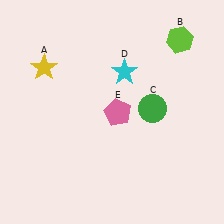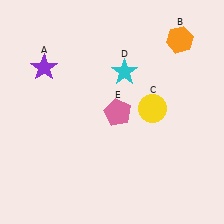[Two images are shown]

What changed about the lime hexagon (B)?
In Image 1, B is lime. In Image 2, it changed to orange.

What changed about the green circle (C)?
In Image 1, C is green. In Image 2, it changed to yellow.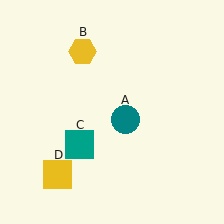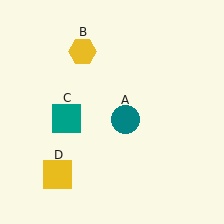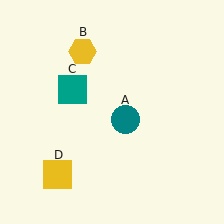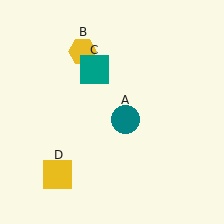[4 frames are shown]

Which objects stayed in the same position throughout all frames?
Teal circle (object A) and yellow hexagon (object B) and yellow square (object D) remained stationary.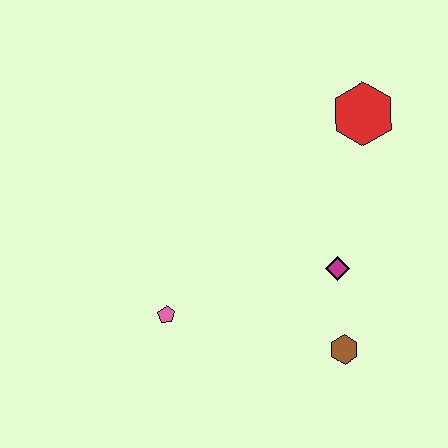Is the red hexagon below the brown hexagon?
No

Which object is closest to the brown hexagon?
The magenta diamond is closest to the brown hexagon.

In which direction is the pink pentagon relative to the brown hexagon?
The pink pentagon is to the left of the brown hexagon.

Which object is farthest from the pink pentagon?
The red hexagon is farthest from the pink pentagon.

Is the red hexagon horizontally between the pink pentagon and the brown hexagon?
No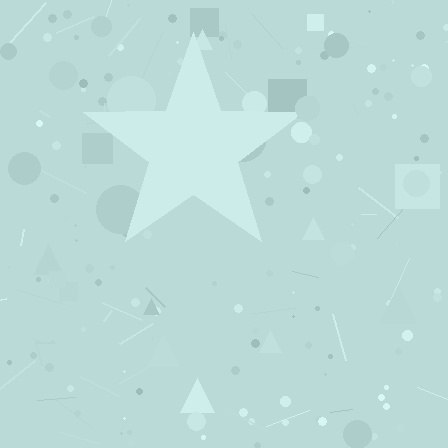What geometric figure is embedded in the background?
A star is embedded in the background.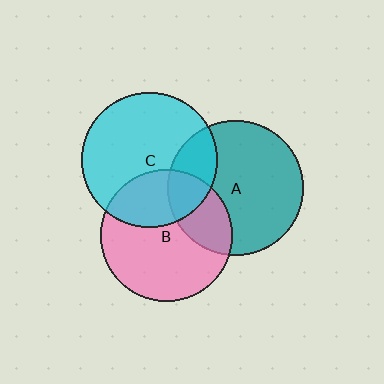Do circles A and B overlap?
Yes.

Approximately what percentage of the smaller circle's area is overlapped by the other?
Approximately 25%.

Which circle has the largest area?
Circle C (cyan).